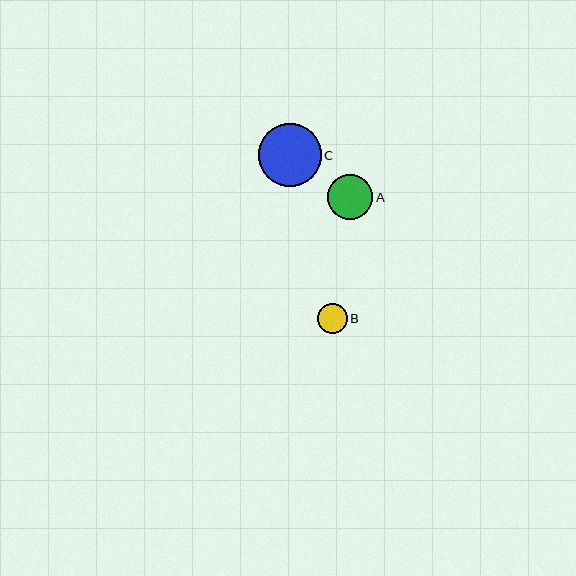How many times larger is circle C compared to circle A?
Circle C is approximately 1.4 times the size of circle A.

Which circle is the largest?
Circle C is the largest with a size of approximately 63 pixels.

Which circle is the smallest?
Circle B is the smallest with a size of approximately 29 pixels.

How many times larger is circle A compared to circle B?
Circle A is approximately 1.5 times the size of circle B.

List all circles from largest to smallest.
From largest to smallest: C, A, B.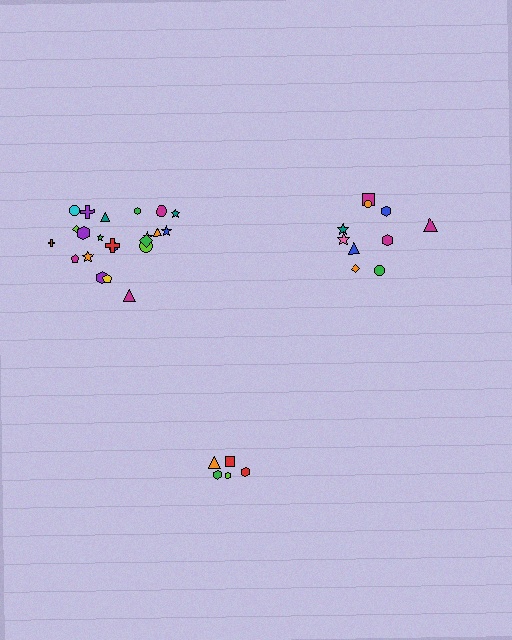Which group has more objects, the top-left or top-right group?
The top-left group.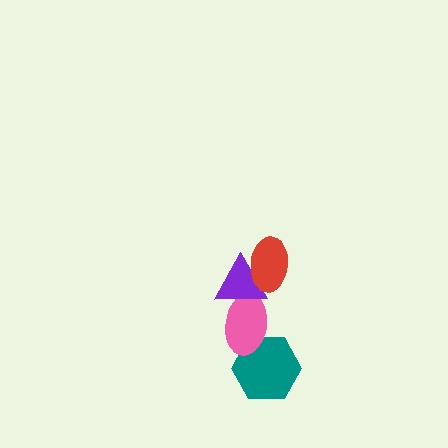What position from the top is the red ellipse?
The red ellipse is 1st from the top.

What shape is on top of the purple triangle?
The red ellipse is on top of the purple triangle.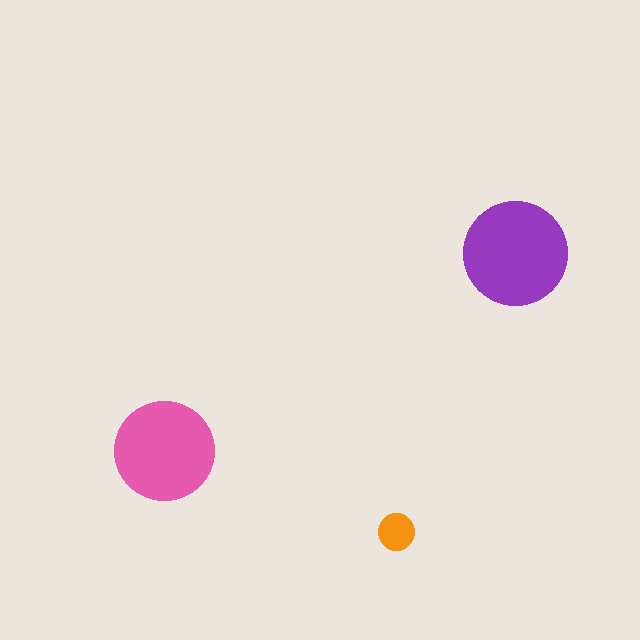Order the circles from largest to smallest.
the purple one, the pink one, the orange one.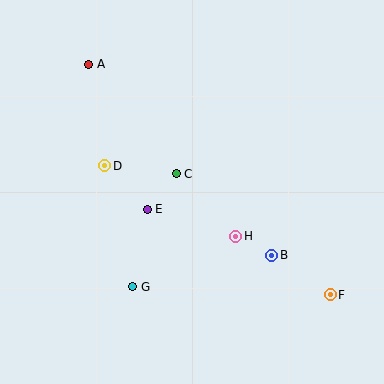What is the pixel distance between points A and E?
The distance between A and E is 156 pixels.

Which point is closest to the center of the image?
Point C at (176, 174) is closest to the center.